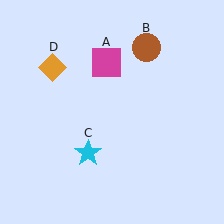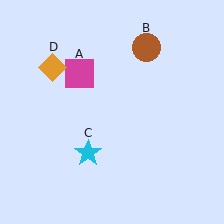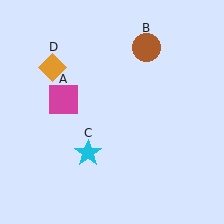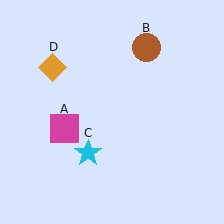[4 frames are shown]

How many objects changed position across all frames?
1 object changed position: magenta square (object A).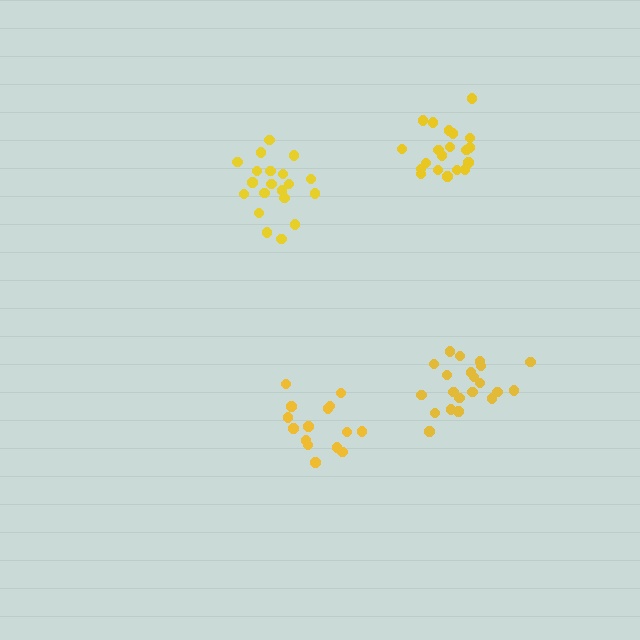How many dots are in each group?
Group 1: 21 dots, Group 2: 20 dots, Group 3: 20 dots, Group 4: 15 dots (76 total).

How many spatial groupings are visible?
There are 4 spatial groupings.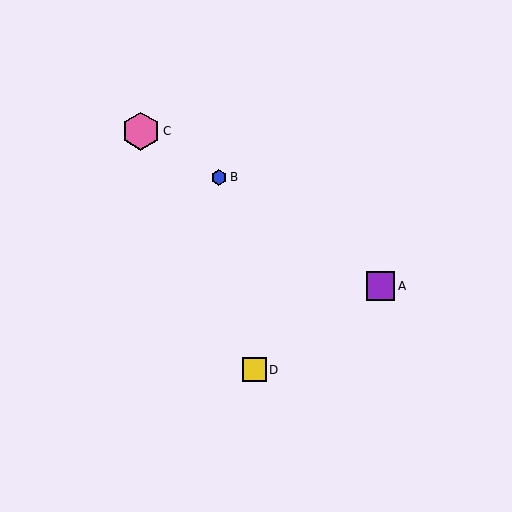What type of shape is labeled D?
Shape D is a yellow square.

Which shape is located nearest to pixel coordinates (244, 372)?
The yellow square (labeled D) at (254, 370) is nearest to that location.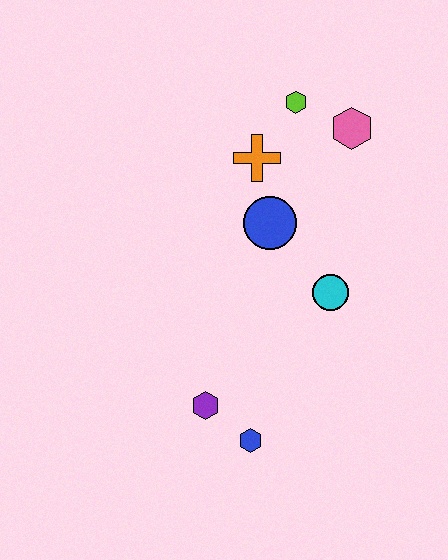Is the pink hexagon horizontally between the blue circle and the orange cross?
No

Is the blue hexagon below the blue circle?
Yes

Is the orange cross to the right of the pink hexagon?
No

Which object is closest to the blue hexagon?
The purple hexagon is closest to the blue hexagon.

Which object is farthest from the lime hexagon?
The blue hexagon is farthest from the lime hexagon.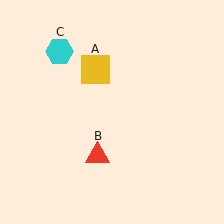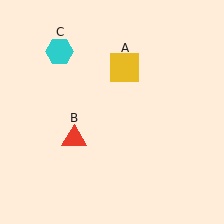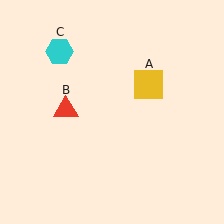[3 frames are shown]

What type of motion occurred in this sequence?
The yellow square (object A), red triangle (object B) rotated clockwise around the center of the scene.